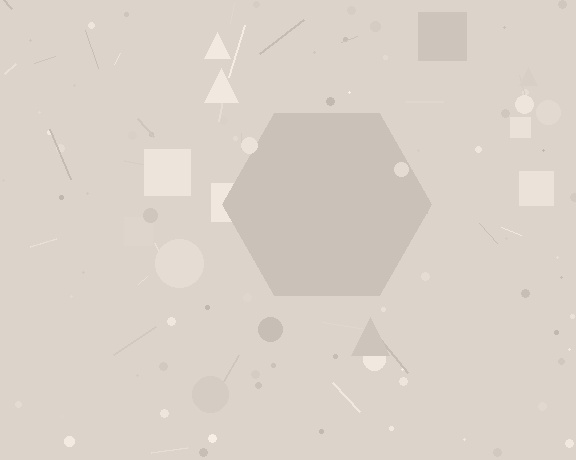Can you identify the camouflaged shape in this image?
The camouflaged shape is a hexagon.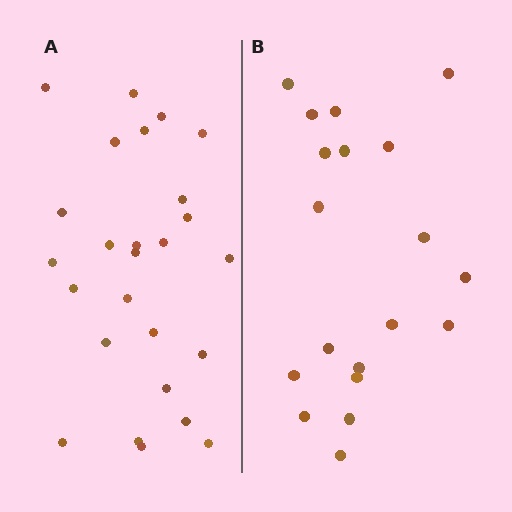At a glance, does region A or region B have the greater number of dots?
Region A (the left region) has more dots.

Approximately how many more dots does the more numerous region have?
Region A has roughly 8 or so more dots than region B.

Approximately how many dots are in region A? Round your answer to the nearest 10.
About 30 dots. (The exact count is 26, which rounds to 30.)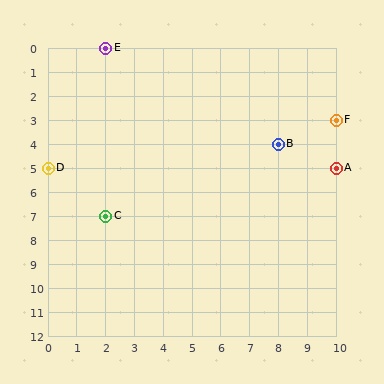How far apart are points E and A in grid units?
Points E and A are 8 columns and 5 rows apart (about 9.4 grid units diagonally).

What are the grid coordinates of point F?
Point F is at grid coordinates (10, 3).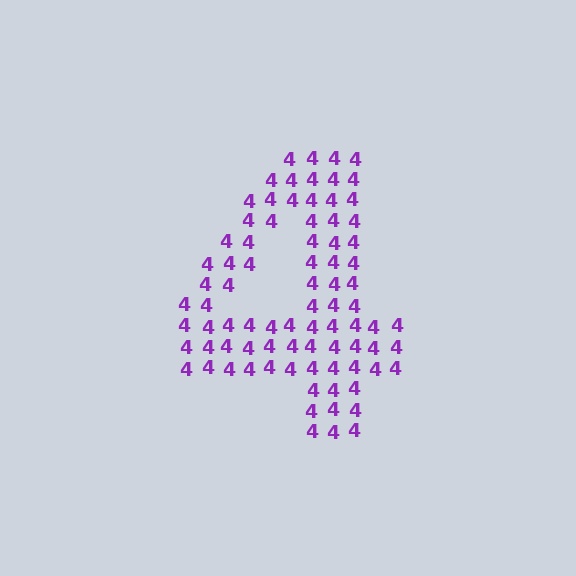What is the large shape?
The large shape is the digit 4.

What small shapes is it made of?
It is made of small digit 4's.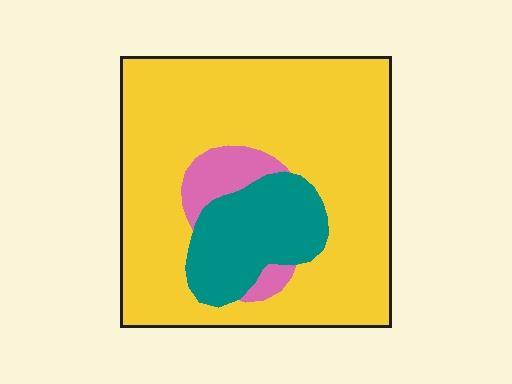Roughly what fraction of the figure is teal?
Teal covers about 15% of the figure.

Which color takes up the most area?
Yellow, at roughly 75%.